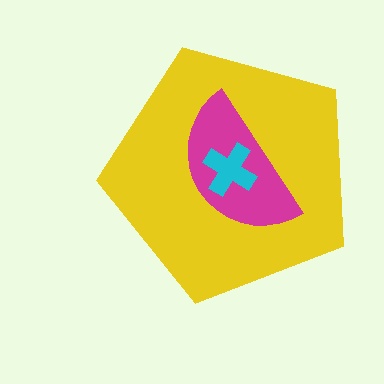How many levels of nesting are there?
3.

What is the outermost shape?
The yellow pentagon.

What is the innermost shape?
The cyan cross.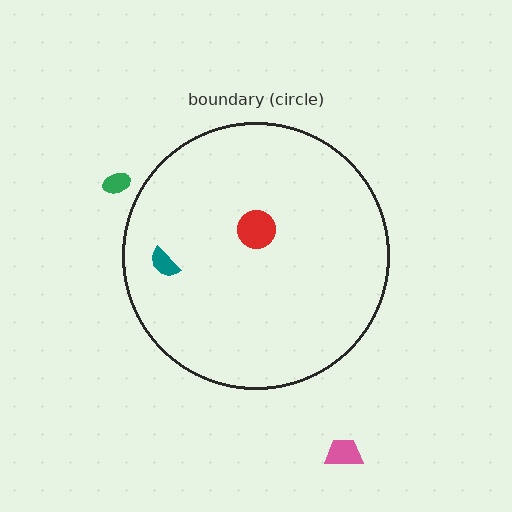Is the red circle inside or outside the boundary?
Inside.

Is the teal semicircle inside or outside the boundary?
Inside.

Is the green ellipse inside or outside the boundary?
Outside.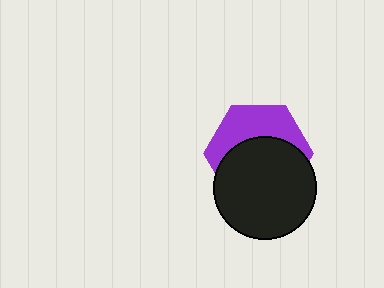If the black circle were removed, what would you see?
You would see the complete purple hexagon.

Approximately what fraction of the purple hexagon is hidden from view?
Roughly 59% of the purple hexagon is hidden behind the black circle.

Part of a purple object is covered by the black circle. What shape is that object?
It is a hexagon.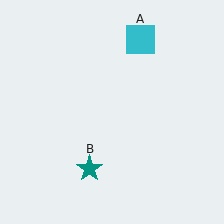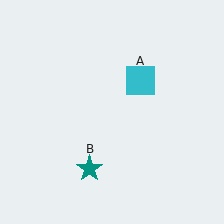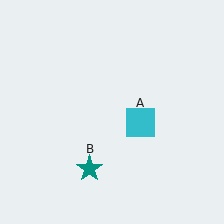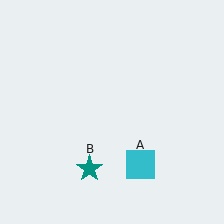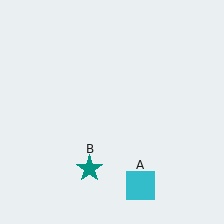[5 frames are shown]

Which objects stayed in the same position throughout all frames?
Teal star (object B) remained stationary.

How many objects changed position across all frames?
1 object changed position: cyan square (object A).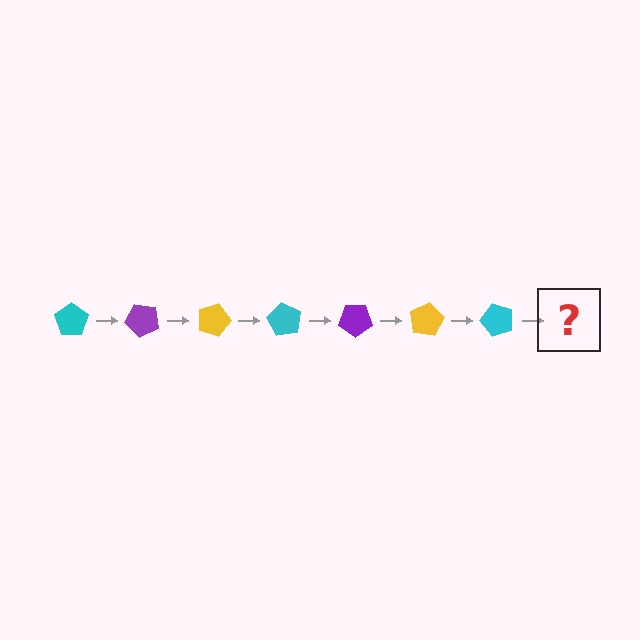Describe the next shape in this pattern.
It should be a purple pentagon, rotated 315 degrees from the start.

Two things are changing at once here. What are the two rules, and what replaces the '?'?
The two rules are that it rotates 45 degrees each step and the color cycles through cyan, purple, and yellow. The '?' should be a purple pentagon, rotated 315 degrees from the start.